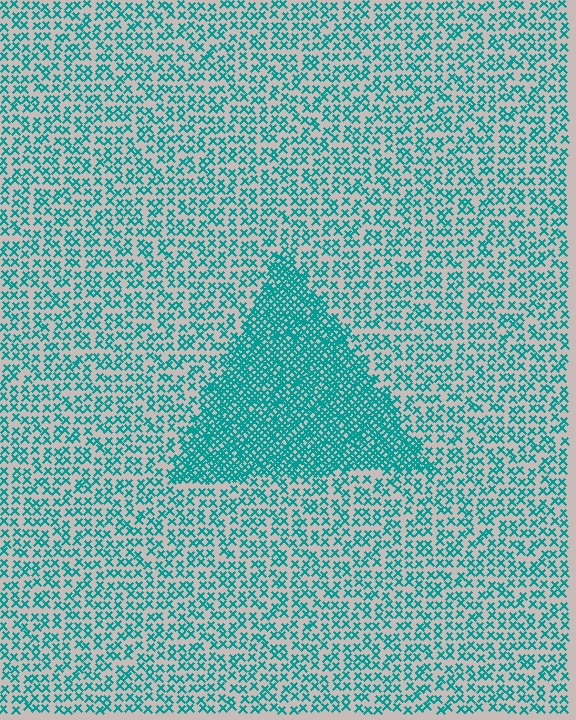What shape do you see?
I see a triangle.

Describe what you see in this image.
The image contains small teal elements arranged at two different densities. A triangle-shaped region is visible where the elements are more densely packed than the surrounding area.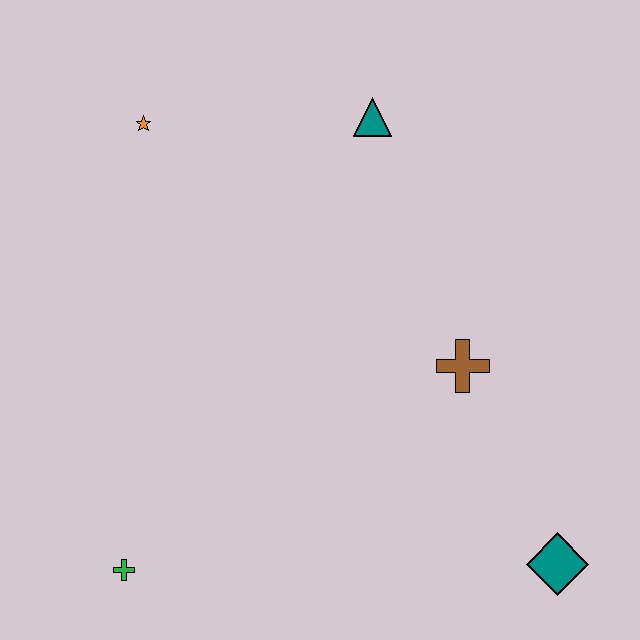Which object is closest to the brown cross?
The teal diamond is closest to the brown cross.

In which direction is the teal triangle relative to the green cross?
The teal triangle is above the green cross.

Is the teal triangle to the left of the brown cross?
Yes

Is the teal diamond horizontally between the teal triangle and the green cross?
No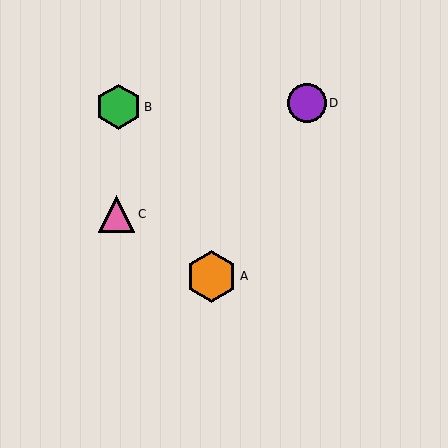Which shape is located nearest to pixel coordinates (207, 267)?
The orange hexagon (labeled A) at (212, 276) is nearest to that location.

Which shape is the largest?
The orange hexagon (labeled A) is the largest.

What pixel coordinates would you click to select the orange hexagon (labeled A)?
Click at (212, 276) to select the orange hexagon A.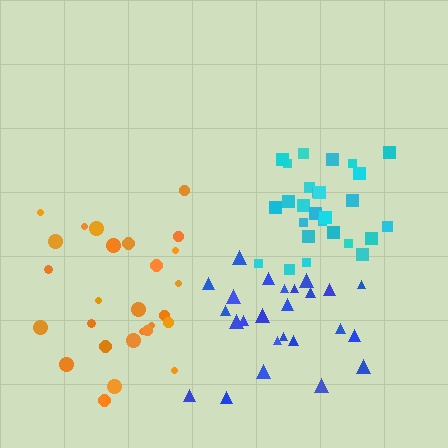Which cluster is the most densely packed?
Cyan.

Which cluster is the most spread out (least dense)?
Orange.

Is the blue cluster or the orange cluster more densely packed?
Blue.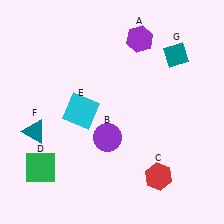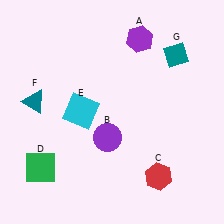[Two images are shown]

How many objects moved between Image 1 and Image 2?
1 object moved between the two images.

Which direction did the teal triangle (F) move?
The teal triangle (F) moved up.